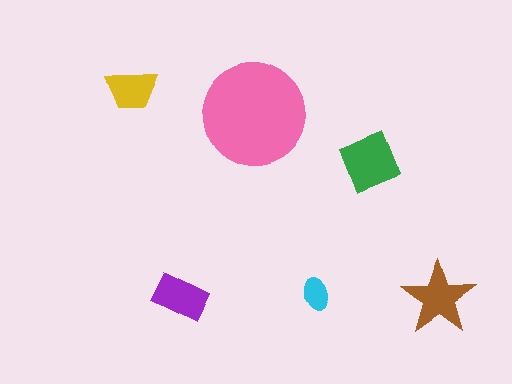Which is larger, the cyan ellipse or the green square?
The green square.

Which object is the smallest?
The cyan ellipse.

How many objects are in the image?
There are 6 objects in the image.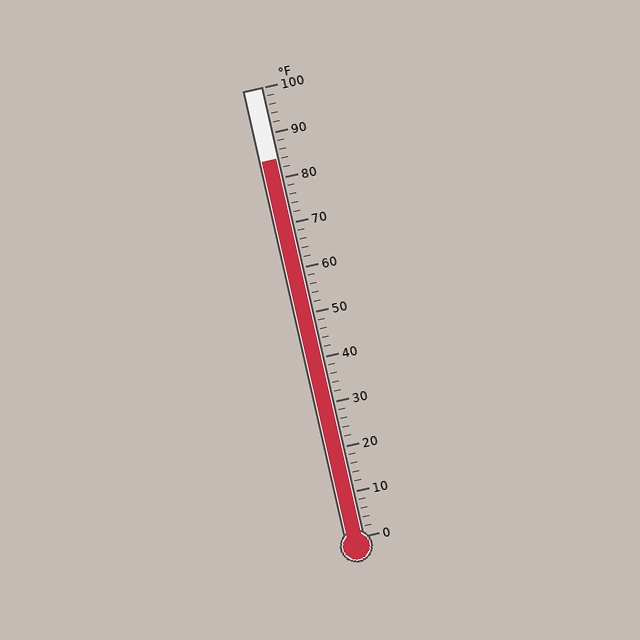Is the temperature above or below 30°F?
The temperature is above 30°F.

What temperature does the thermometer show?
The thermometer shows approximately 84°F.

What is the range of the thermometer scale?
The thermometer scale ranges from 0°F to 100°F.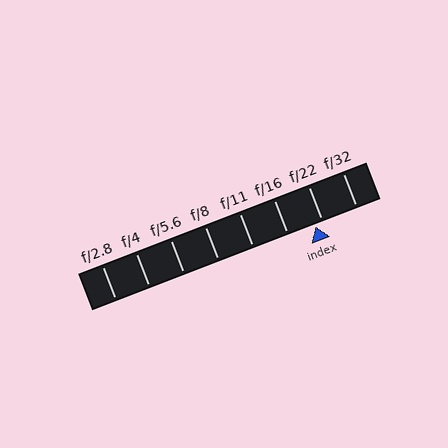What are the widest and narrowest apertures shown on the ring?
The widest aperture shown is f/2.8 and the narrowest is f/32.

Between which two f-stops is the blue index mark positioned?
The index mark is between f/16 and f/22.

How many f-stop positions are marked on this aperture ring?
There are 8 f-stop positions marked.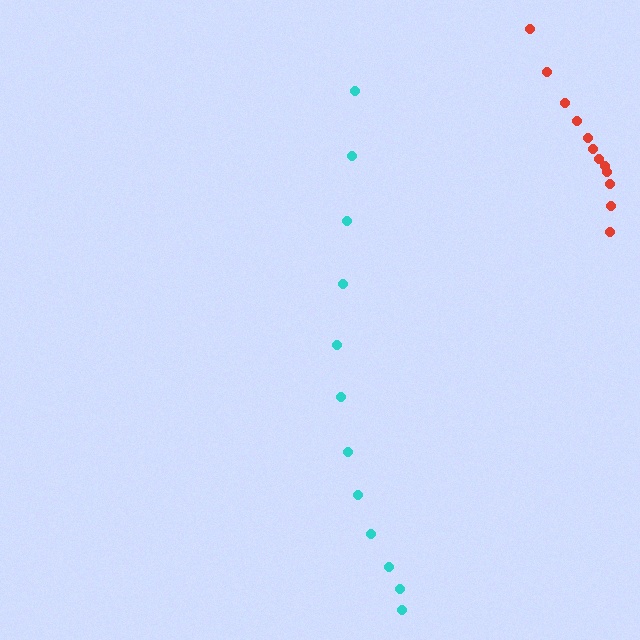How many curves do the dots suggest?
There are 2 distinct paths.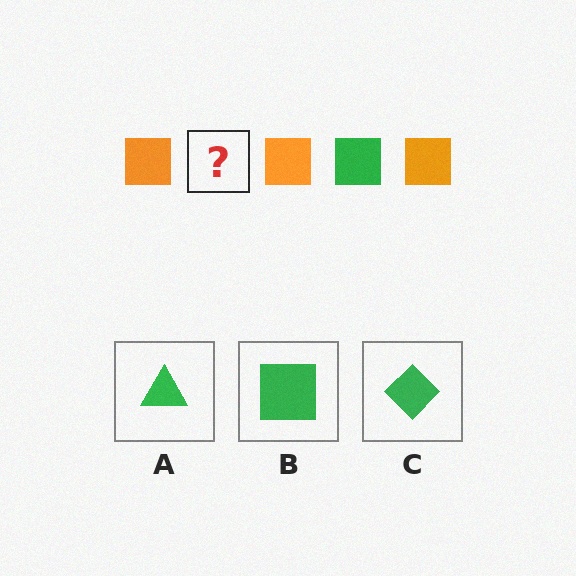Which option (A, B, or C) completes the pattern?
B.